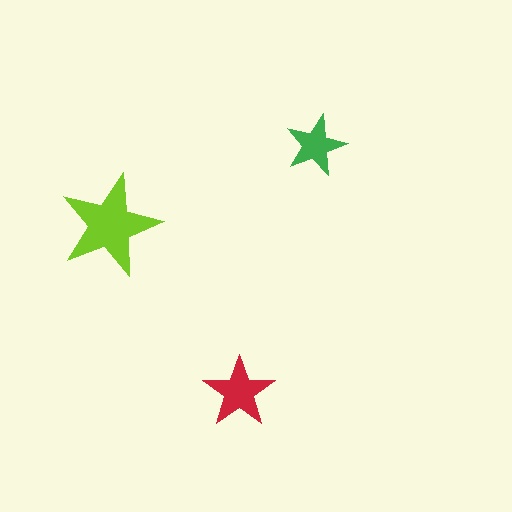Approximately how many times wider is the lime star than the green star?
About 1.5 times wider.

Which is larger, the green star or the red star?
The red one.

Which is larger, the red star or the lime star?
The lime one.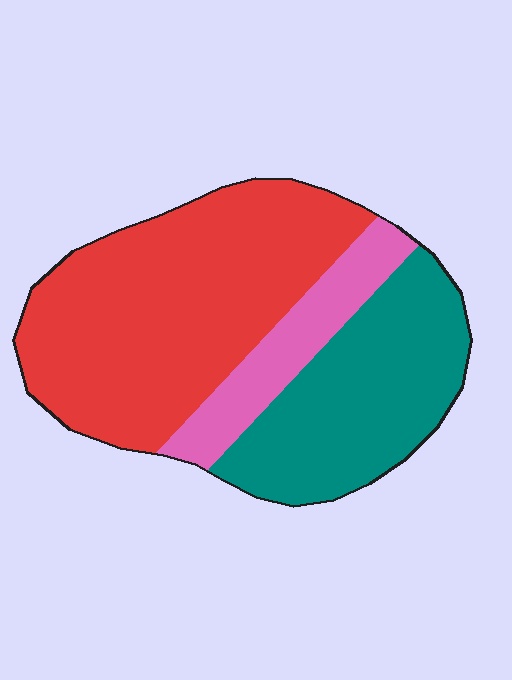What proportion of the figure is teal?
Teal takes up about one third (1/3) of the figure.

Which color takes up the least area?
Pink, at roughly 15%.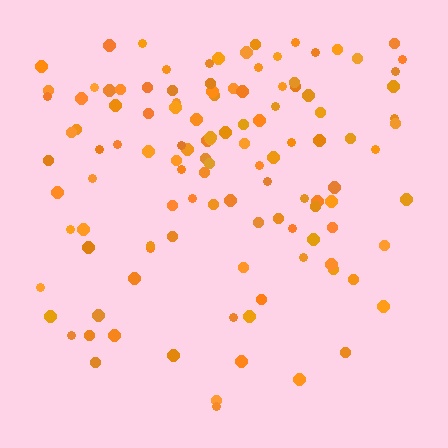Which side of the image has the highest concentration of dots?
The top.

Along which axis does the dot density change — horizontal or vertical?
Vertical.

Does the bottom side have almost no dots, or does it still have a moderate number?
Still a moderate number, just noticeably fewer than the top.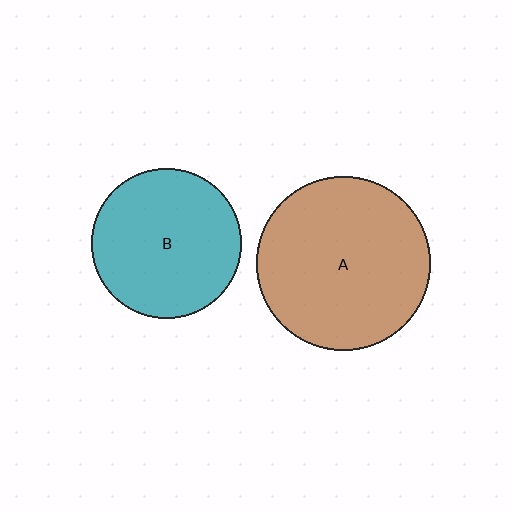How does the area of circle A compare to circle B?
Approximately 1.3 times.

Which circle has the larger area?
Circle A (brown).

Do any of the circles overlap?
No, none of the circles overlap.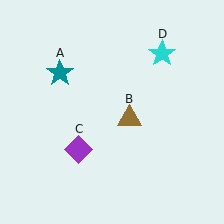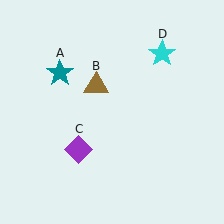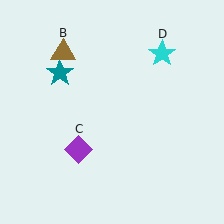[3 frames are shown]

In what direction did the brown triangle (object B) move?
The brown triangle (object B) moved up and to the left.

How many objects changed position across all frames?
1 object changed position: brown triangle (object B).